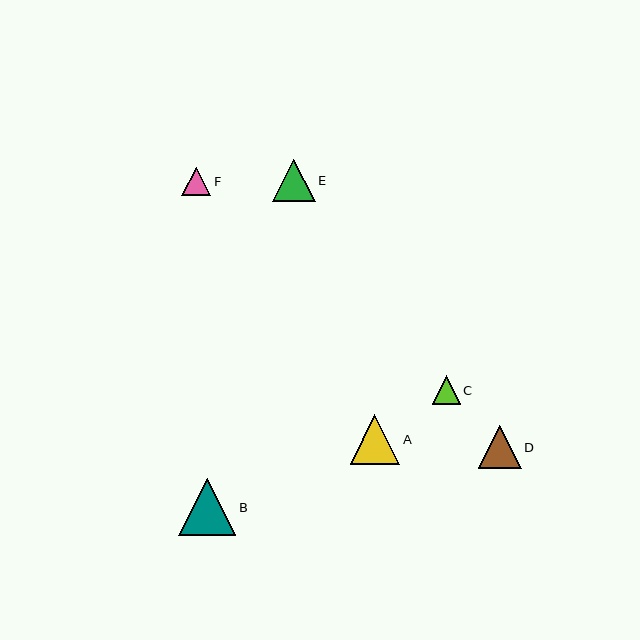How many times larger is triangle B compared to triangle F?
Triangle B is approximately 2.0 times the size of triangle F.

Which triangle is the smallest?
Triangle C is the smallest with a size of approximately 28 pixels.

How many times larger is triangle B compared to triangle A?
Triangle B is approximately 1.2 times the size of triangle A.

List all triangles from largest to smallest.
From largest to smallest: B, A, D, E, F, C.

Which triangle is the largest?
Triangle B is the largest with a size of approximately 57 pixels.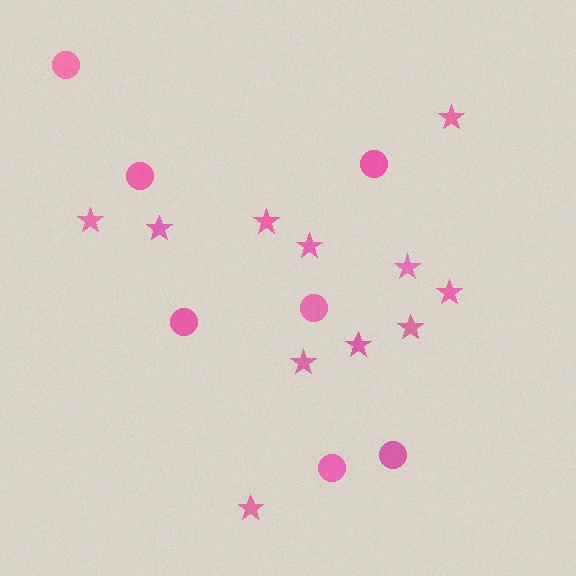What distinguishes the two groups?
There are 2 groups: one group of stars (11) and one group of circles (7).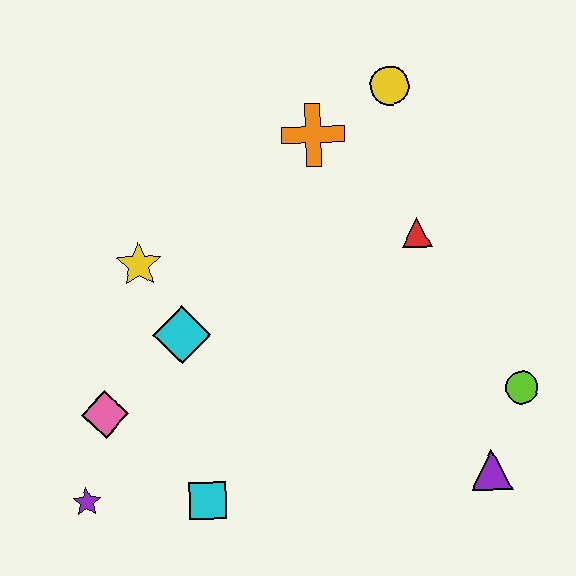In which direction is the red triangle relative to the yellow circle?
The red triangle is below the yellow circle.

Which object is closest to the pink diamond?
The purple star is closest to the pink diamond.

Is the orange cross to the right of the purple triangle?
No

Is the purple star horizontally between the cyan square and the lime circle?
No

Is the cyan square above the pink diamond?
No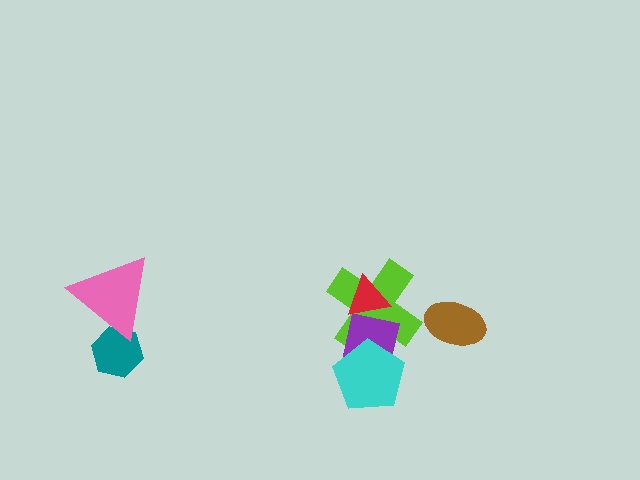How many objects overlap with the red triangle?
2 objects overlap with the red triangle.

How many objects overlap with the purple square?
3 objects overlap with the purple square.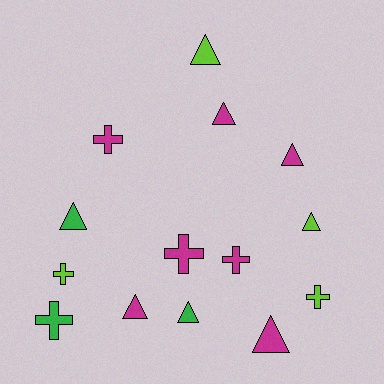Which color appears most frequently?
Magenta, with 7 objects.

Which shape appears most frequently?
Triangle, with 8 objects.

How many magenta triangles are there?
There are 4 magenta triangles.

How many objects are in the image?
There are 14 objects.